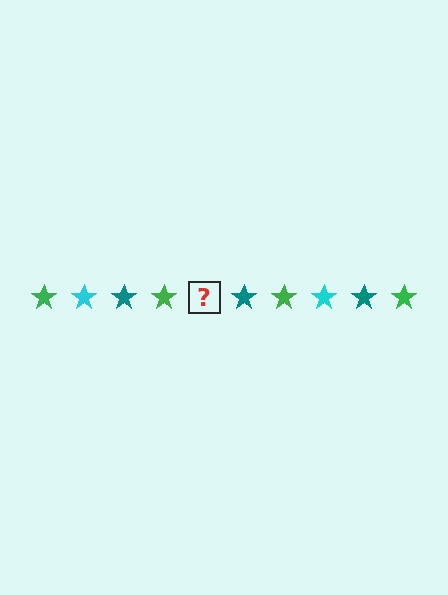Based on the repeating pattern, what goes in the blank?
The blank should be a cyan star.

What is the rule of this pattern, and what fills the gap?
The rule is that the pattern cycles through green, cyan, teal stars. The gap should be filled with a cyan star.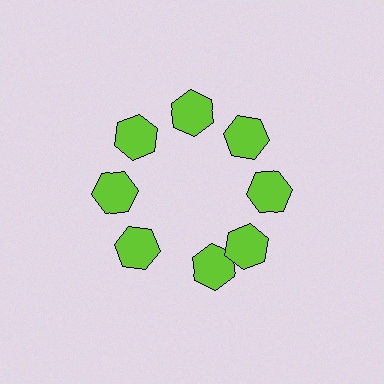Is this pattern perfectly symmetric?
No. The 8 lime hexagons are arranged in a ring, but one element near the 6 o'clock position is rotated out of alignment along the ring, breaking the 8-fold rotational symmetry.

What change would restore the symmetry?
The symmetry would be restored by rotating it back into even spacing with its neighbors so that all 8 hexagons sit at equal angles and equal distance from the center.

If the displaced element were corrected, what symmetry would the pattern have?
It would have 8-fold rotational symmetry — the pattern would map onto itself every 45 degrees.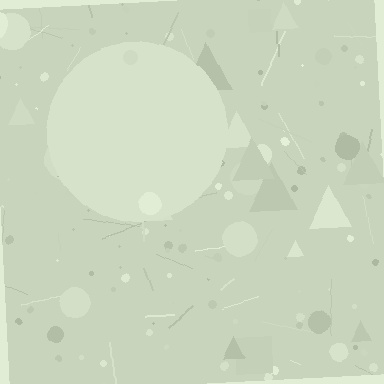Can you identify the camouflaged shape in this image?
The camouflaged shape is a circle.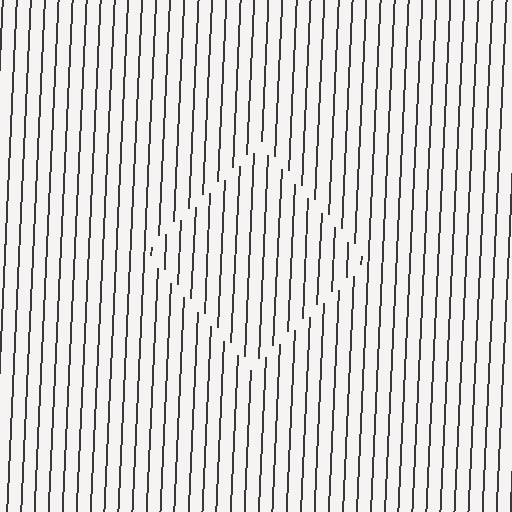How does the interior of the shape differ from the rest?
The interior of the shape contains the same grating, shifted by half a period — the contour is defined by the phase discontinuity where line-ends from the inner and outer gratings abut.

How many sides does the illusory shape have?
4 sides — the line-ends trace a square.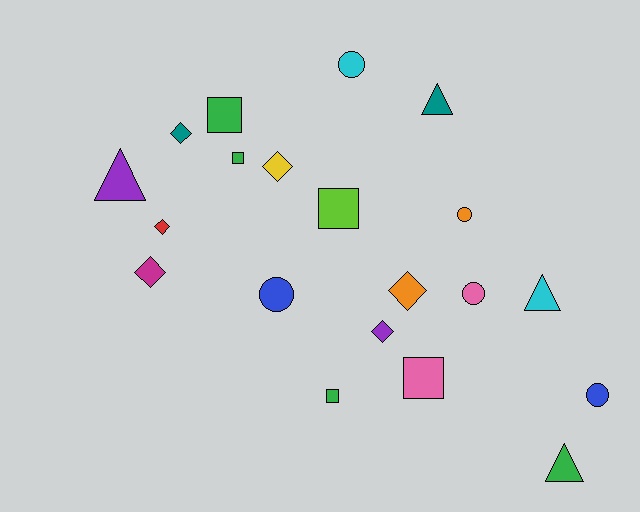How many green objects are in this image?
There are 4 green objects.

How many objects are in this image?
There are 20 objects.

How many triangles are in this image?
There are 4 triangles.